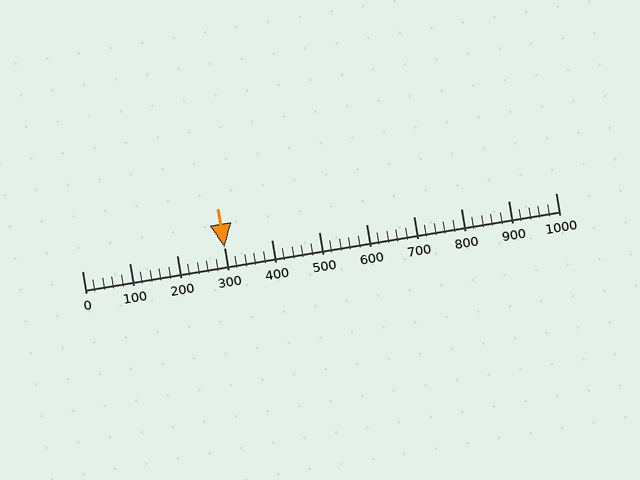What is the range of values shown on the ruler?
The ruler shows values from 0 to 1000.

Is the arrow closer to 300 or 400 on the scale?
The arrow is closer to 300.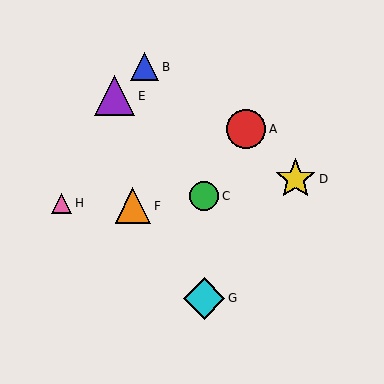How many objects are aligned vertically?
2 objects (C, G) are aligned vertically.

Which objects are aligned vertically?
Objects C, G are aligned vertically.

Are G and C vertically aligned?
Yes, both are at x≈204.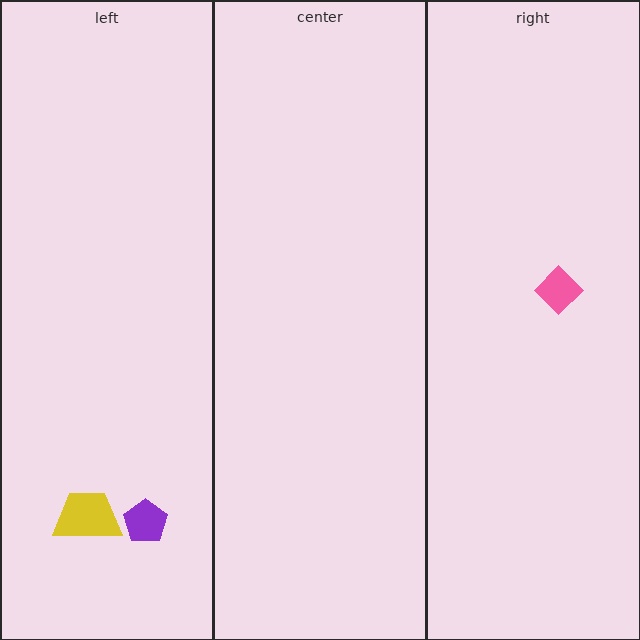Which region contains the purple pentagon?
The left region.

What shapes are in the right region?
The pink diamond.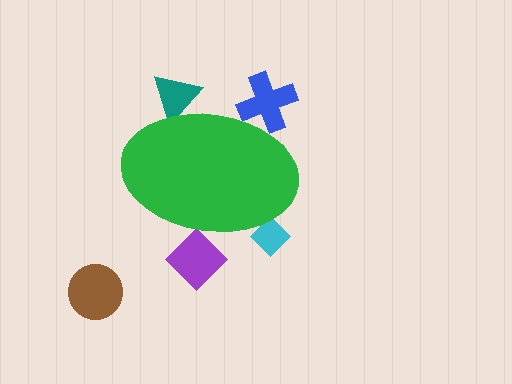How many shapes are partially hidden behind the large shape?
4 shapes are partially hidden.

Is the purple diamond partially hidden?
Yes, the purple diamond is partially hidden behind the green ellipse.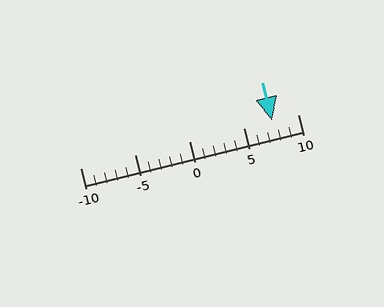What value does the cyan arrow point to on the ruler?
The cyan arrow points to approximately 8.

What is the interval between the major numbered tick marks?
The major tick marks are spaced 5 units apart.